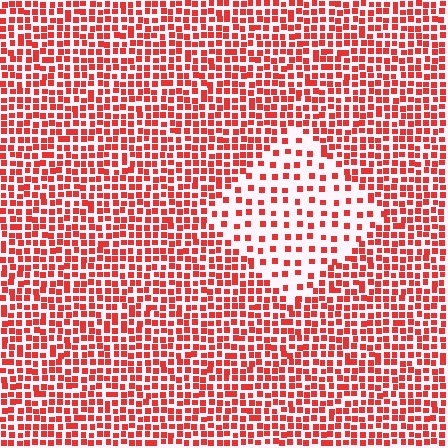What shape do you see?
I see a diamond.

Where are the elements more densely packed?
The elements are more densely packed outside the diamond boundary.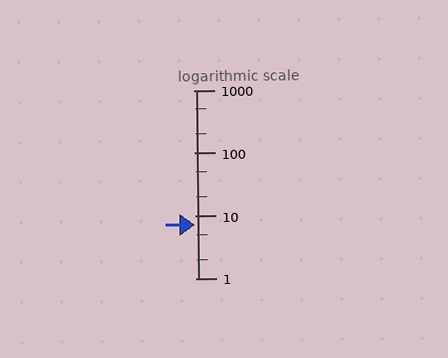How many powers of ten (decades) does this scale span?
The scale spans 3 decades, from 1 to 1000.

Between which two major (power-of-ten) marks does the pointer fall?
The pointer is between 1 and 10.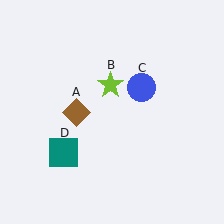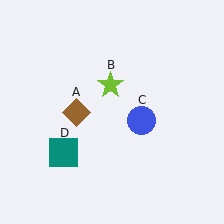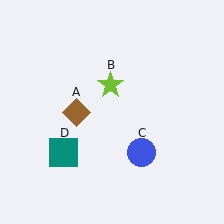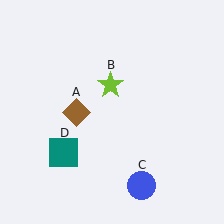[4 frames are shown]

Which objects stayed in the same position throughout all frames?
Brown diamond (object A) and lime star (object B) and teal square (object D) remained stationary.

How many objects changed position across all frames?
1 object changed position: blue circle (object C).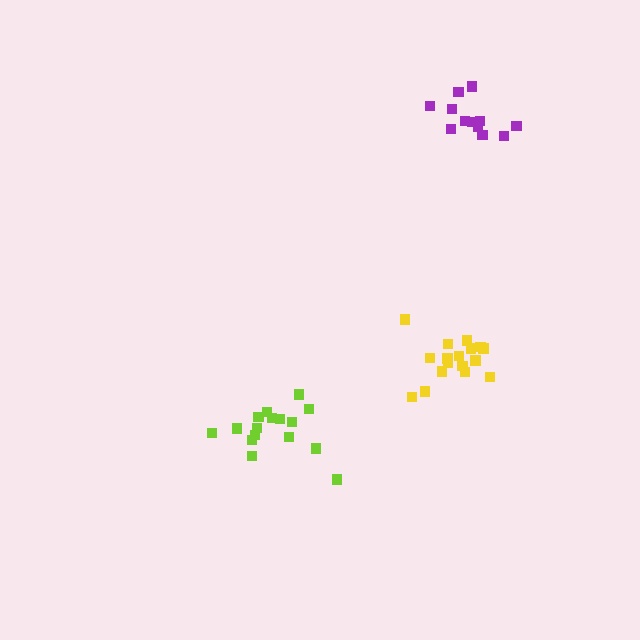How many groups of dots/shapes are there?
There are 3 groups.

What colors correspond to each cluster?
The clusters are colored: lime, yellow, purple.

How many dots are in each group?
Group 1: 16 dots, Group 2: 17 dots, Group 3: 12 dots (45 total).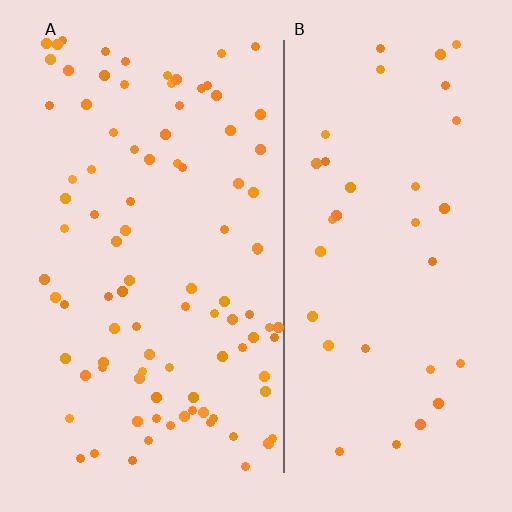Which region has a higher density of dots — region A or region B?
A (the left).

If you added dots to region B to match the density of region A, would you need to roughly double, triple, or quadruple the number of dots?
Approximately triple.